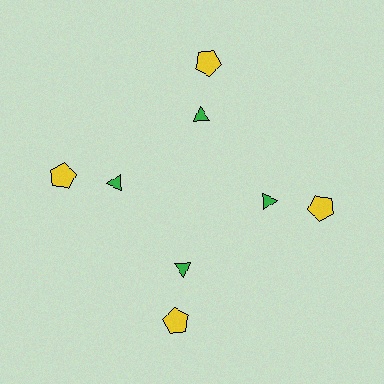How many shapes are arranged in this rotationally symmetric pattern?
There are 8 shapes, arranged in 4 groups of 2.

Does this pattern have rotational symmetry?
Yes, this pattern has 4-fold rotational symmetry. It looks the same after rotating 90 degrees around the center.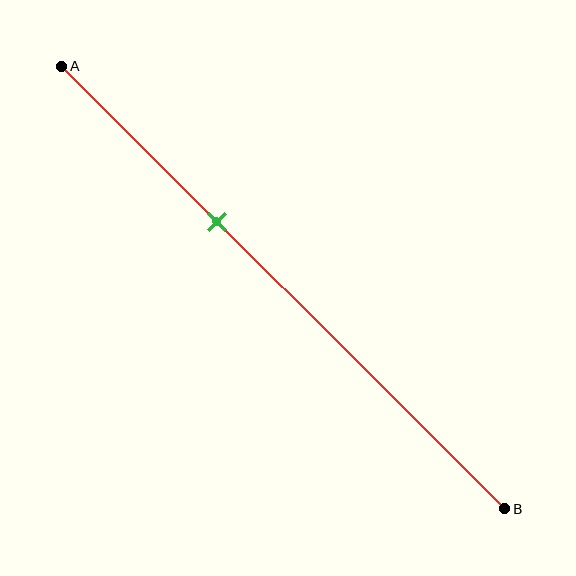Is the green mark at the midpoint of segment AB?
No, the mark is at about 35% from A, not at the 50% midpoint.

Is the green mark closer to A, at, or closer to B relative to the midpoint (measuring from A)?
The green mark is closer to point A than the midpoint of segment AB.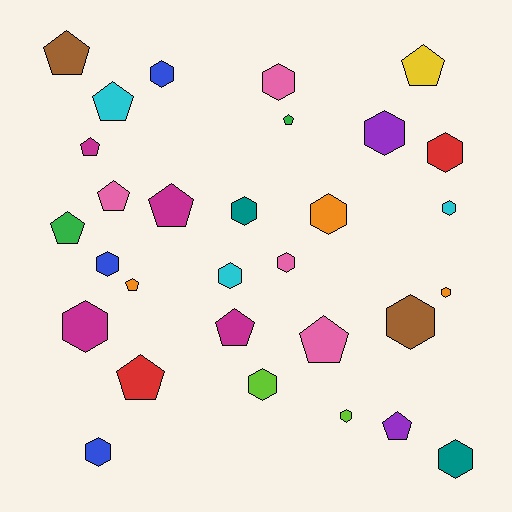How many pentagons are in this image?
There are 13 pentagons.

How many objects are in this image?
There are 30 objects.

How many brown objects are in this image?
There are 2 brown objects.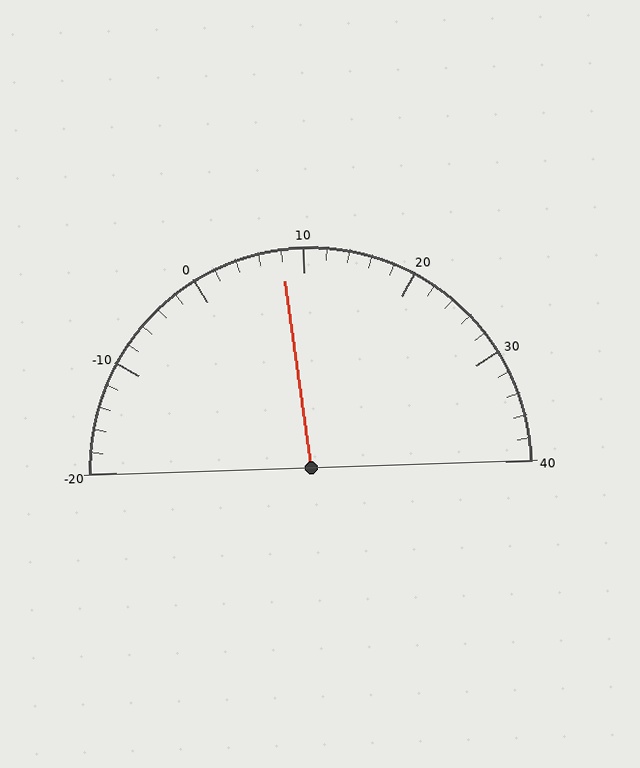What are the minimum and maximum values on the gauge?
The gauge ranges from -20 to 40.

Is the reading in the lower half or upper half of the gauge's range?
The reading is in the lower half of the range (-20 to 40).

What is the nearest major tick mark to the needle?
The nearest major tick mark is 10.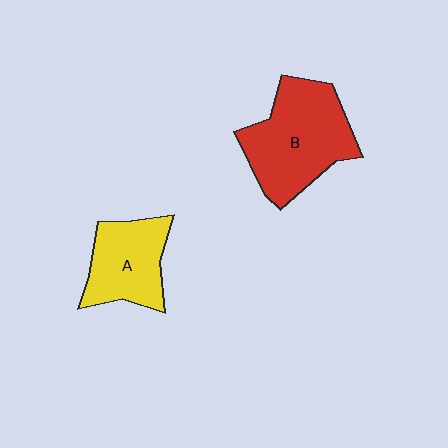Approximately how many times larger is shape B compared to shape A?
Approximately 1.5 times.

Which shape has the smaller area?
Shape A (yellow).